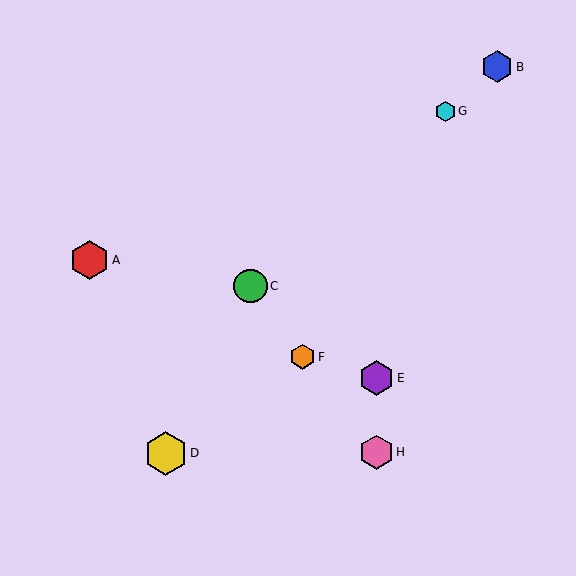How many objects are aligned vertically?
2 objects (E, H) are aligned vertically.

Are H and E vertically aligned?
Yes, both are at x≈376.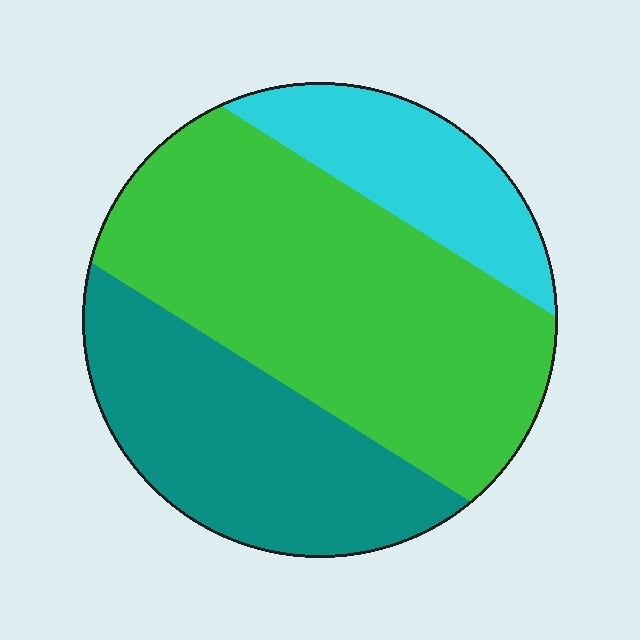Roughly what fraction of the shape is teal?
Teal takes up about one third (1/3) of the shape.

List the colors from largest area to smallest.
From largest to smallest: green, teal, cyan.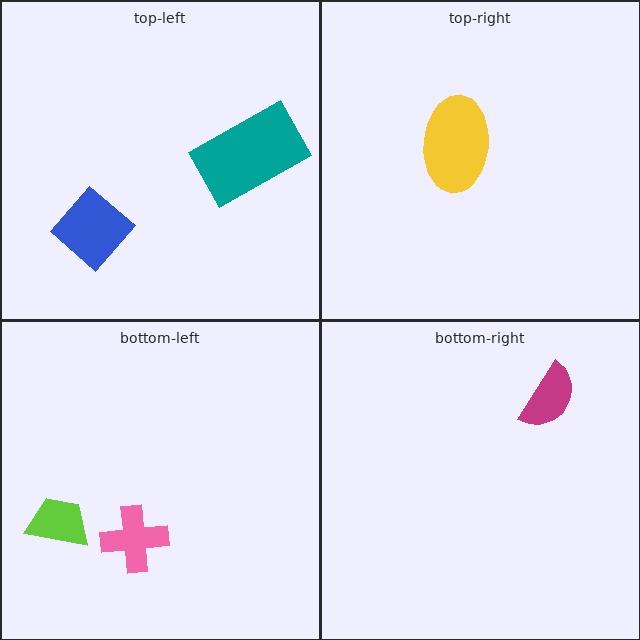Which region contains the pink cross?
The bottom-left region.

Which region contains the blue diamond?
The top-left region.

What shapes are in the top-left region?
The blue diamond, the teal rectangle.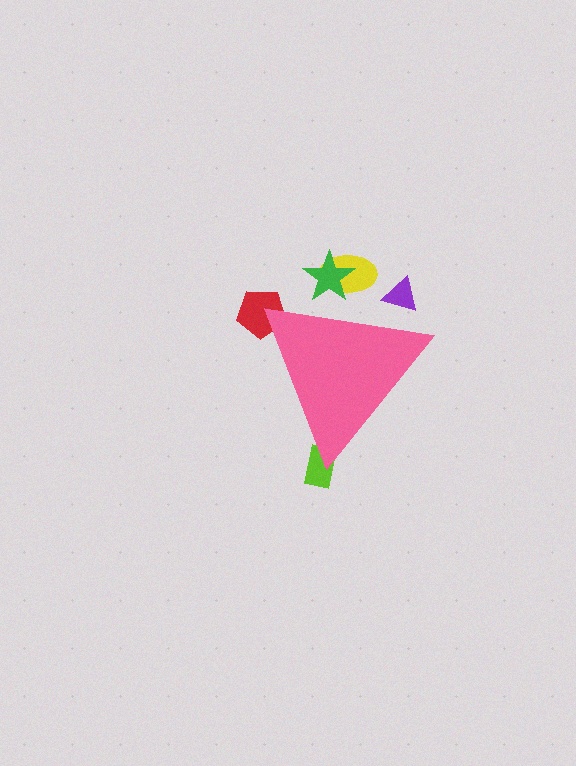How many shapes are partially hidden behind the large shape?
5 shapes are partially hidden.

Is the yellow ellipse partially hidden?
Yes, the yellow ellipse is partially hidden behind the pink triangle.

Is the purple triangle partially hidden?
Yes, the purple triangle is partially hidden behind the pink triangle.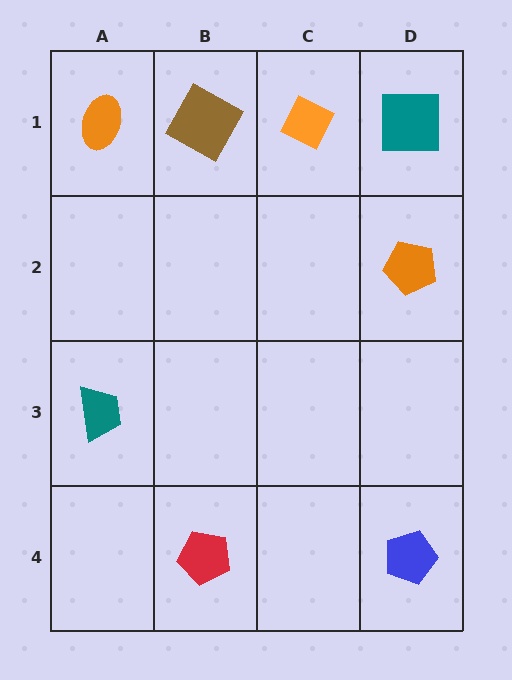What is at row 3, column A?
A teal trapezoid.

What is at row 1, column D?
A teal square.